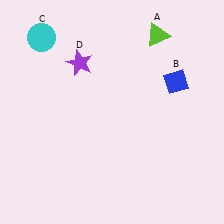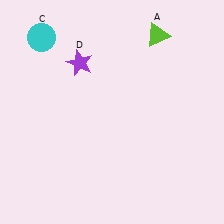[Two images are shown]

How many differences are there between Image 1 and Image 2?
There is 1 difference between the two images.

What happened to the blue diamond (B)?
The blue diamond (B) was removed in Image 2. It was in the top-right area of Image 1.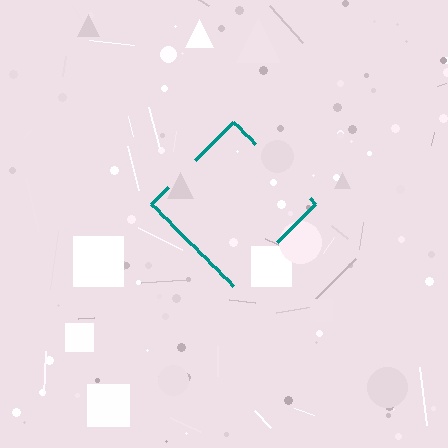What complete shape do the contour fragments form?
The contour fragments form a diamond.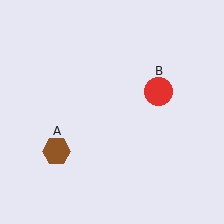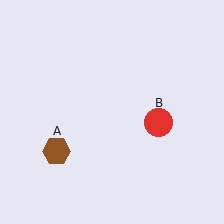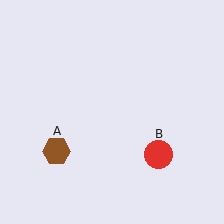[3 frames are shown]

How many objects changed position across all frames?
1 object changed position: red circle (object B).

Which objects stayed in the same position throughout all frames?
Brown hexagon (object A) remained stationary.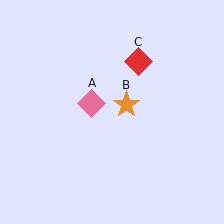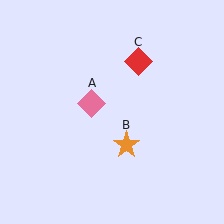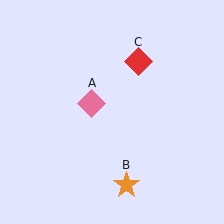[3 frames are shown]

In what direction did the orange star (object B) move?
The orange star (object B) moved down.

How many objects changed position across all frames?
1 object changed position: orange star (object B).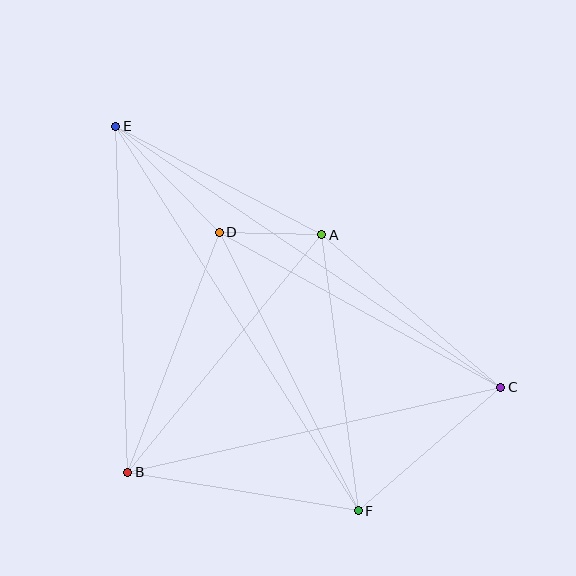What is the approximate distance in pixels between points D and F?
The distance between D and F is approximately 311 pixels.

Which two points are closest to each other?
Points A and D are closest to each other.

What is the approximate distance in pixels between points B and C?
The distance between B and C is approximately 383 pixels.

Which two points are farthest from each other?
Points C and E are farthest from each other.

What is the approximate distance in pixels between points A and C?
The distance between A and C is approximately 236 pixels.